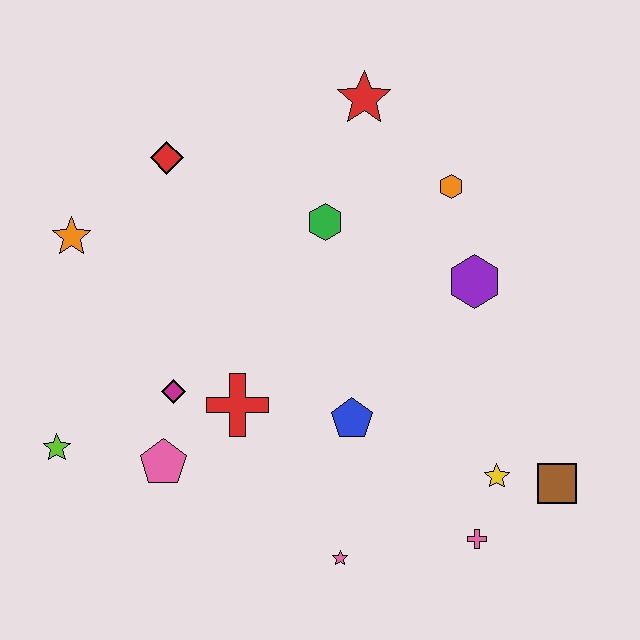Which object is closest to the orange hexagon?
The purple hexagon is closest to the orange hexagon.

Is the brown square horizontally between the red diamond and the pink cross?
No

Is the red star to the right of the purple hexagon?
No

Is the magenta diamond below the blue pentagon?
No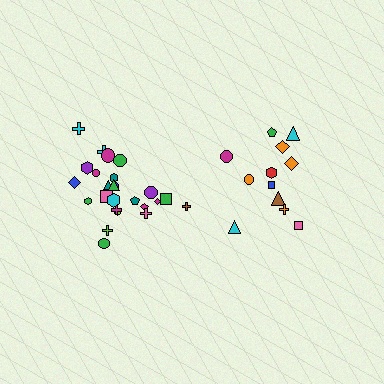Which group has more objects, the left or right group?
The left group.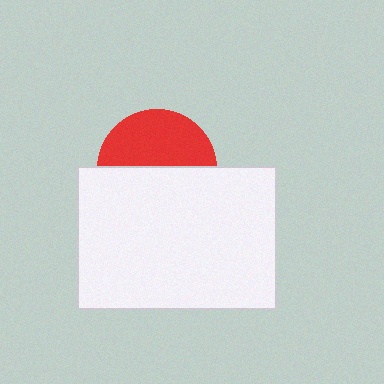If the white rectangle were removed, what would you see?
You would see the complete red circle.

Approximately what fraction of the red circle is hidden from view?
Roughly 54% of the red circle is hidden behind the white rectangle.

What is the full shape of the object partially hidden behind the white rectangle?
The partially hidden object is a red circle.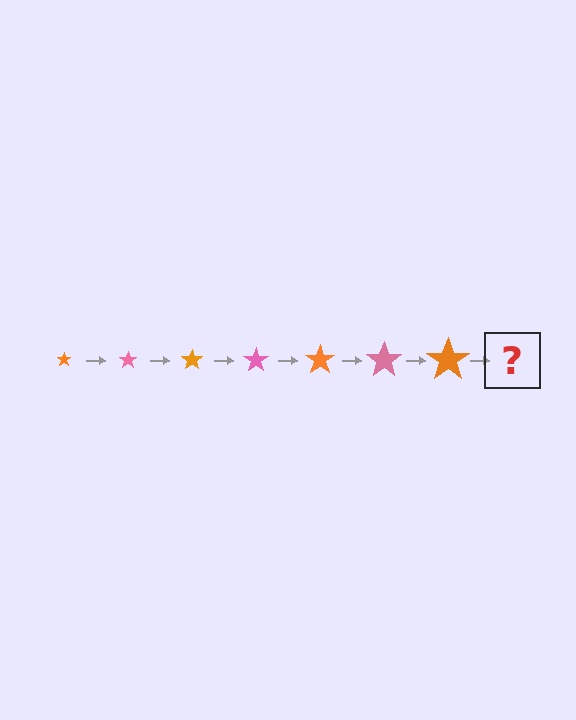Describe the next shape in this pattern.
It should be a pink star, larger than the previous one.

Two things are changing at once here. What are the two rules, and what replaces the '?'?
The two rules are that the star grows larger each step and the color cycles through orange and pink. The '?' should be a pink star, larger than the previous one.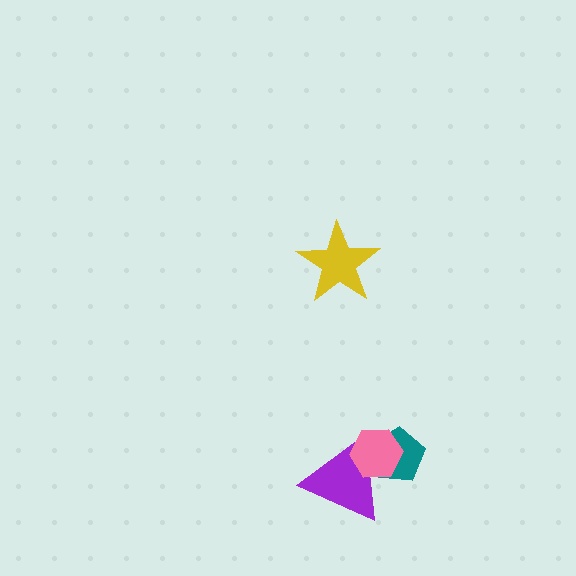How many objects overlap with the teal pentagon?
2 objects overlap with the teal pentagon.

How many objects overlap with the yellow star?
0 objects overlap with the yellow star.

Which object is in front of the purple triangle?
The pink hexagon is in front of the purple triangle.